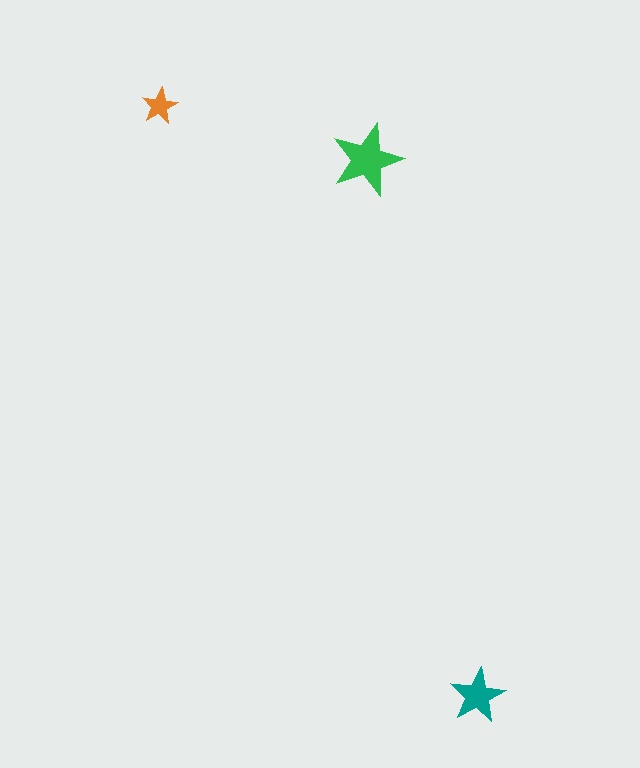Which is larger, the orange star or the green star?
The green one.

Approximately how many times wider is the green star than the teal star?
About 1.5 times wider.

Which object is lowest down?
The teal star is bottommost.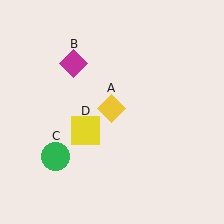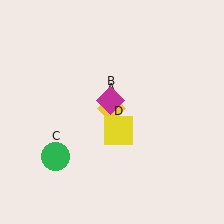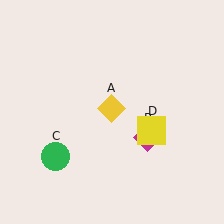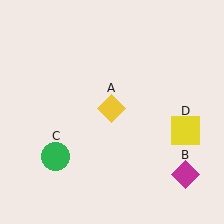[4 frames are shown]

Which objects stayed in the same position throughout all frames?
Yellow diamond (object A) and green circle (object C) remained stationary.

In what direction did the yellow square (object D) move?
The yellow square (object D) moved right.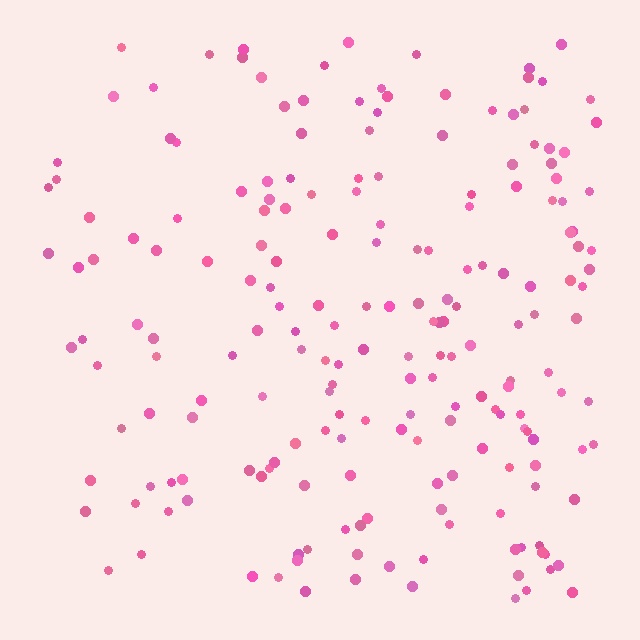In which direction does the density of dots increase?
From left to right, with the right side densest.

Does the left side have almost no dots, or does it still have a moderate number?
Still a moderate number, just noticeably fewer than the right.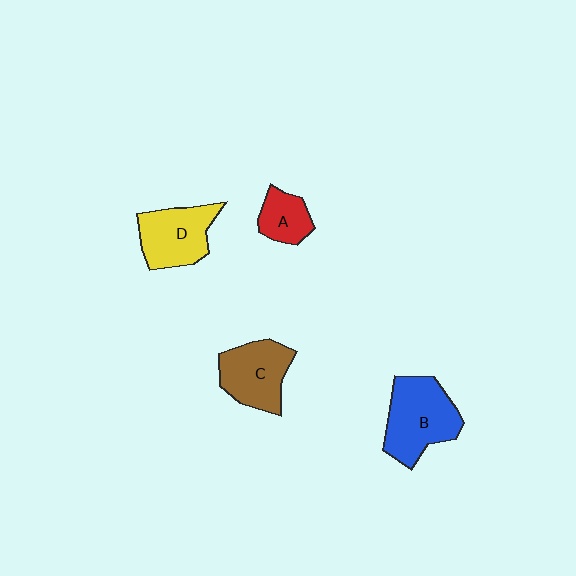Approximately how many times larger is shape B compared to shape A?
Approximately 2.1 times.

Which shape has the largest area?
Shape B (blue).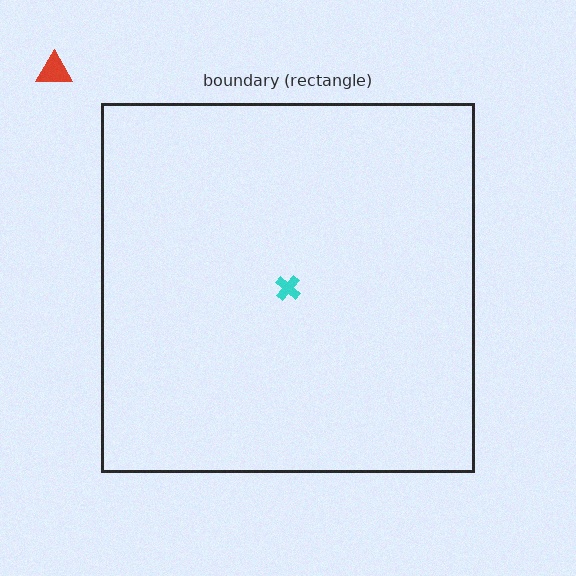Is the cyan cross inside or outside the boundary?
Inside.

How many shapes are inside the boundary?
1 inside, 1 outside.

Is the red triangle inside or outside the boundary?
Outside.